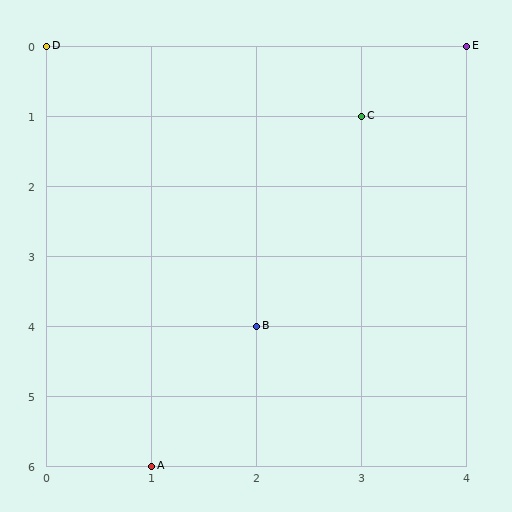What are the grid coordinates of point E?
Point E is at grid coordinates (4, 0).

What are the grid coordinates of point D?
Point D is at grid coordinates (0, 0).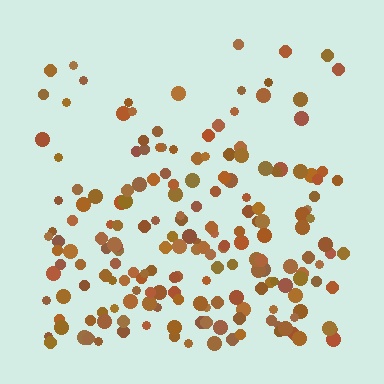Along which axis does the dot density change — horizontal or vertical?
Vertical.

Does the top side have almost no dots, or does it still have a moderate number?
Still a moderate number, just noticeably fewer than the bottom.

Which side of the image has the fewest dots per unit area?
The top.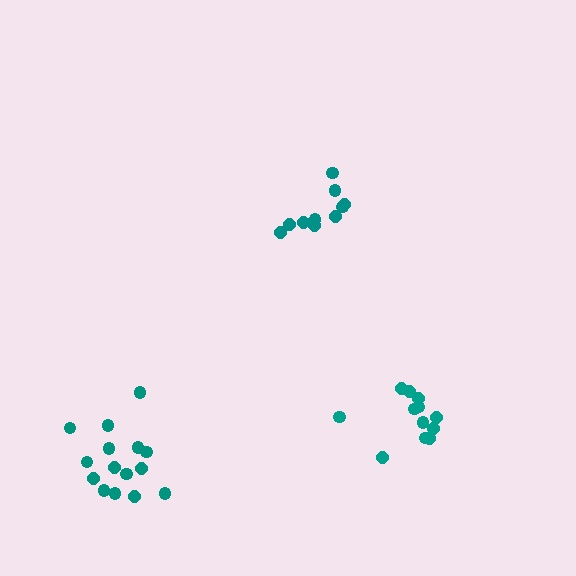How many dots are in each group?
Group 1: 15 dots, Group 2: 11 dots, Group 3: 12 dots (38 total).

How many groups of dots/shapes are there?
There are 3 groups.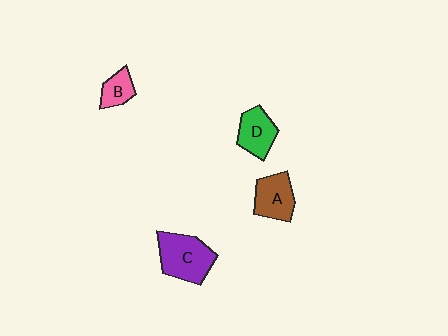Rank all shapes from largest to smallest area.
From largest to smallest: C (purple), A (brown), D (green), B (pink).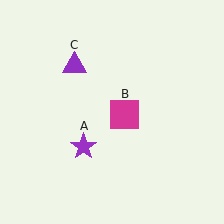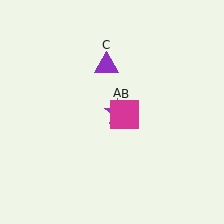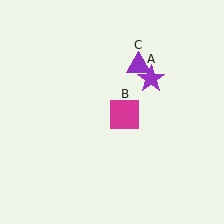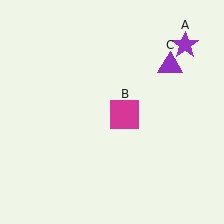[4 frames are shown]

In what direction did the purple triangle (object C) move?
The purple triangle (object C) moved right.